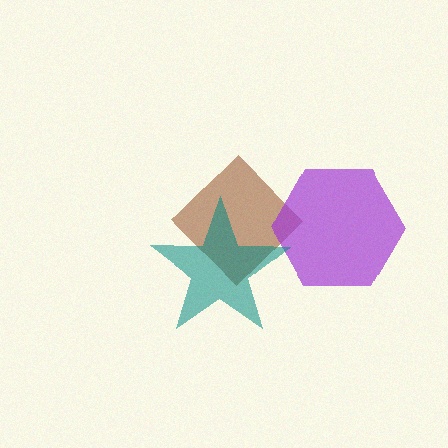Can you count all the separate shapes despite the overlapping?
Yes, there are 3 separate shapes.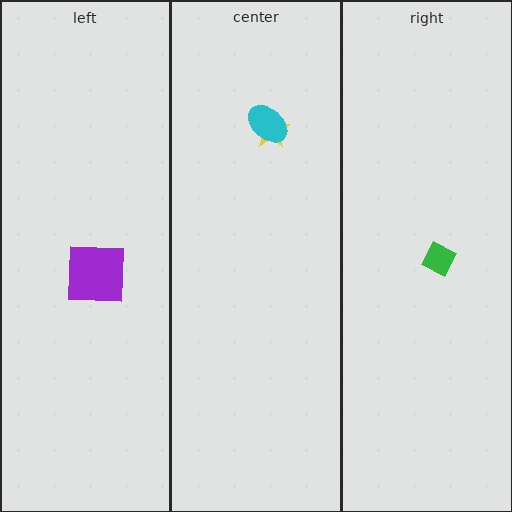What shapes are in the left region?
The purple square.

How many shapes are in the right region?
1.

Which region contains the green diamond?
The right region.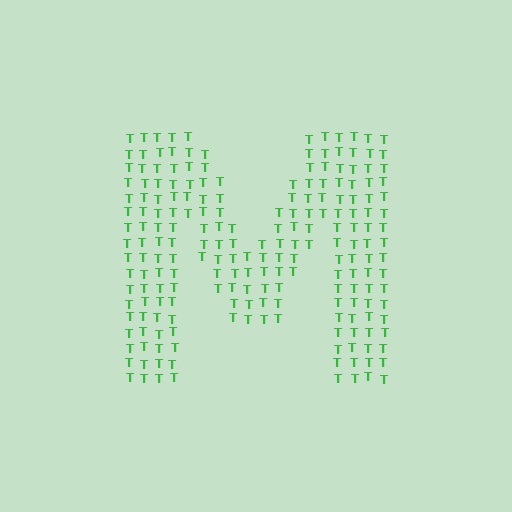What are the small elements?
The small elements are letter T's.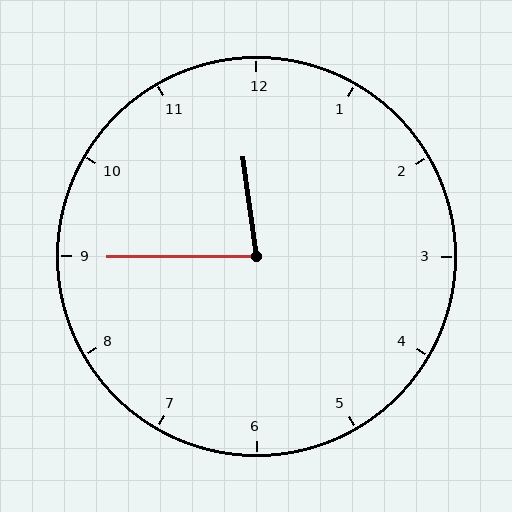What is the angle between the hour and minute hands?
Approximately 82 degrees.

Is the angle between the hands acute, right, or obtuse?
It is acute.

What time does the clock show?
11:45.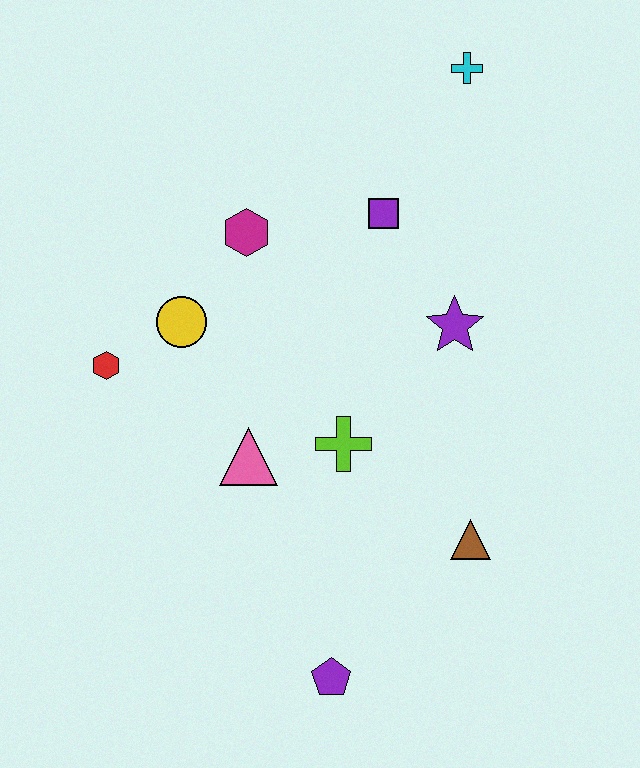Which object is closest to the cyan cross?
The purple square is closest to the cyan cross.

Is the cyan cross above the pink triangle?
Yes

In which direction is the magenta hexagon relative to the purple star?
The magenta hexagon is to the left of the purple star.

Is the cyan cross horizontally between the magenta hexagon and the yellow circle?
No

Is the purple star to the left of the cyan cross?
Yes